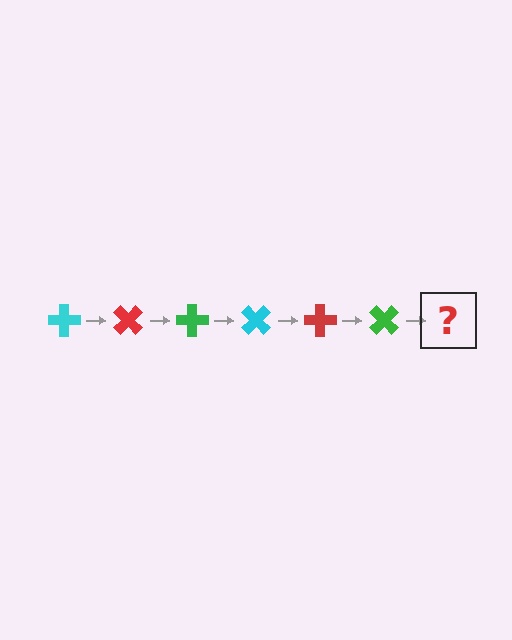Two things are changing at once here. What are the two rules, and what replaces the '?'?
The two rules are that it rotates 45 degrees each step and the color cycles through cyan, red, and green. The '?' should be a cyan cross, rotated 270 degrees from the start.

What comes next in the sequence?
The next element should be a cyan cross, rotated 270 degrees from the start.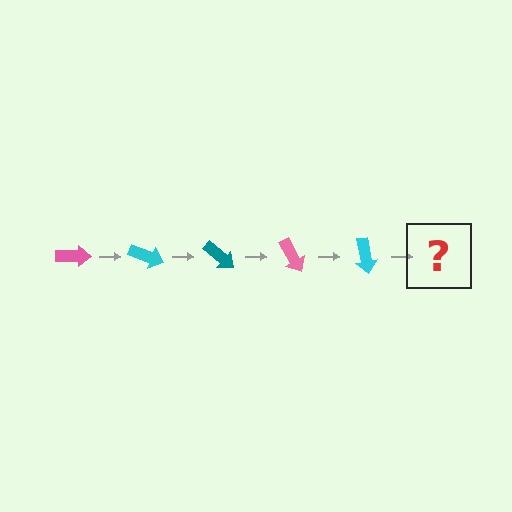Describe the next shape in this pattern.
It should be a teal arrow, rotated 100 degrees from the start.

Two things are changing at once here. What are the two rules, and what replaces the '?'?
The two rules are that it rotates 20 degrees each step and the color cycles through pink, cyan, and teal. The '?' should be a teal arrow, rotated 100 degrees from the start.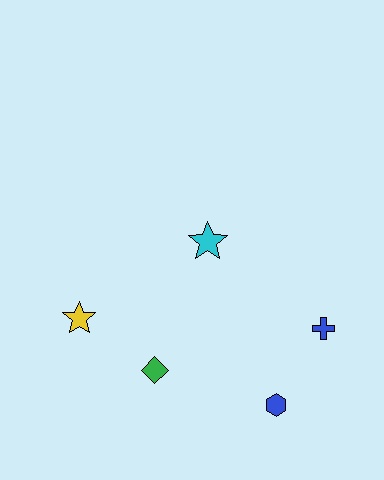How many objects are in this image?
There are 5 objects.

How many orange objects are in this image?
There are no orange objects.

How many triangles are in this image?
There are no triangles.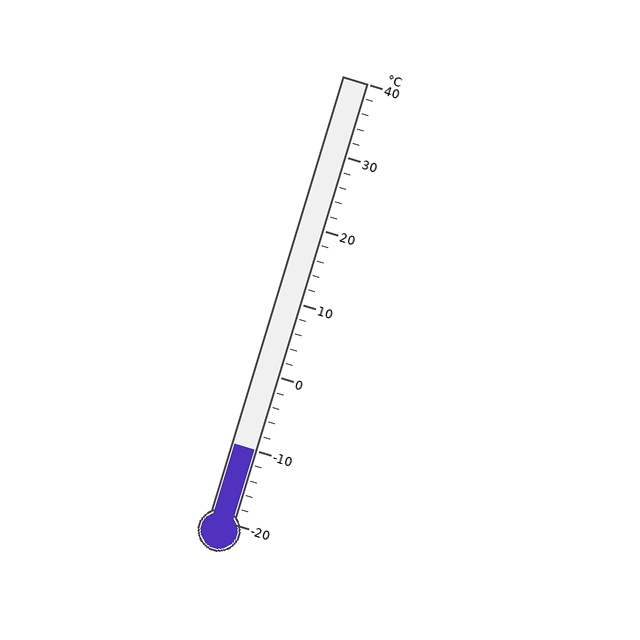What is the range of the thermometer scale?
The thermometer scale ranges from -20°C to 40°C.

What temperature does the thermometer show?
The thermometer shows approximately -10°C.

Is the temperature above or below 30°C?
The temperature is below 30°C.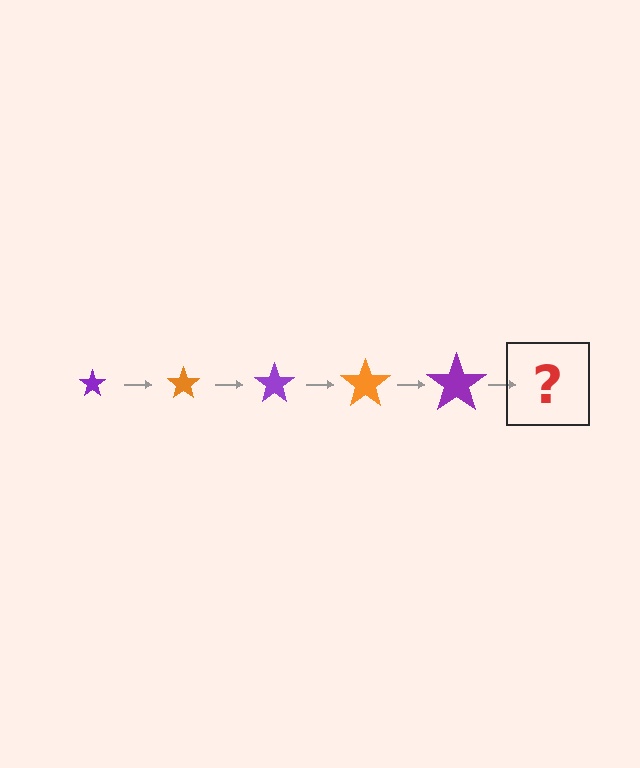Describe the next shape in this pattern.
It should be an orange star, larger than the previous one.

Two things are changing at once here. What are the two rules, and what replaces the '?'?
The two rules are that the star grows larger each step and the color cycles through purple and orange. The '?' should be an orange star, larger than the previous one.